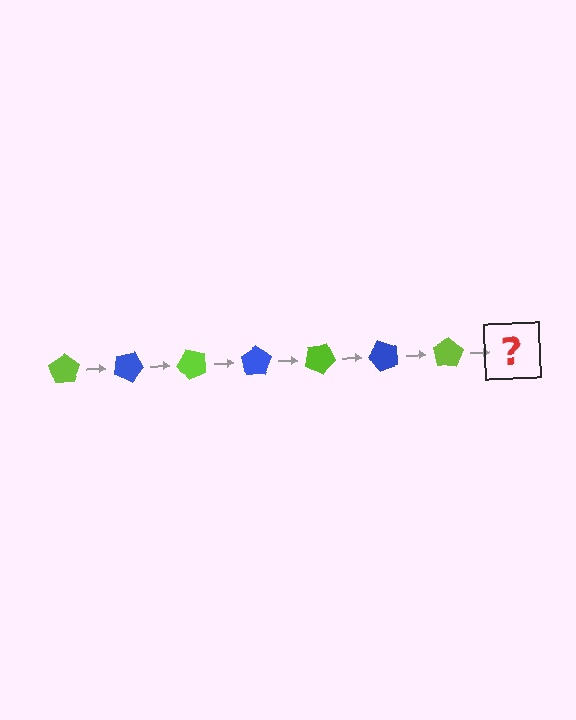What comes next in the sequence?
The next element should be a blue pentagon, rotated 175 degrees from the start.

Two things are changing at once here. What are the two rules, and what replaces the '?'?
The two rules are that it rotates 25 degrees each step and the color cycles through lime and blue. The '?' should be a blue pentagon, rotated 175 degrees from the start.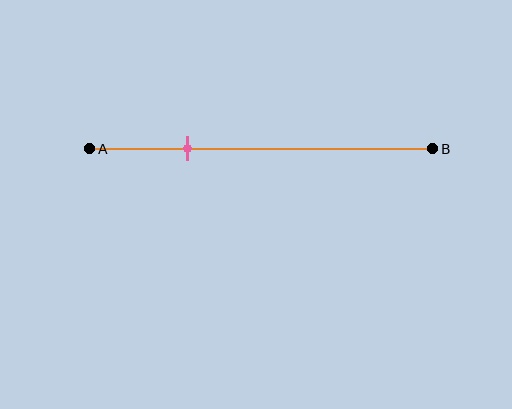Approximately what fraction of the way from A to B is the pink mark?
The pink mark is approximately 30% of the way from A to B.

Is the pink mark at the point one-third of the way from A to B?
No, the mark is at about 30% from A, not at the 33% one-third point.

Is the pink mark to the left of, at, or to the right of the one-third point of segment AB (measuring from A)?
The pink mark is to the left of the one-third point of segment AB.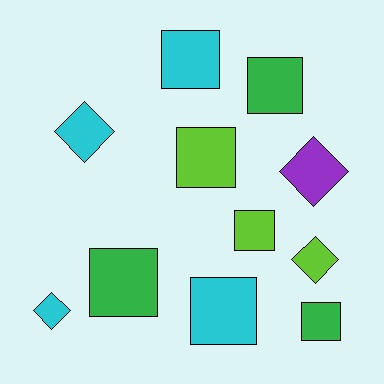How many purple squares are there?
There are no purple squares.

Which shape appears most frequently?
Square, with 7 objects.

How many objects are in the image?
There are 11 objects.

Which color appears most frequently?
Cyan, with 4 objects.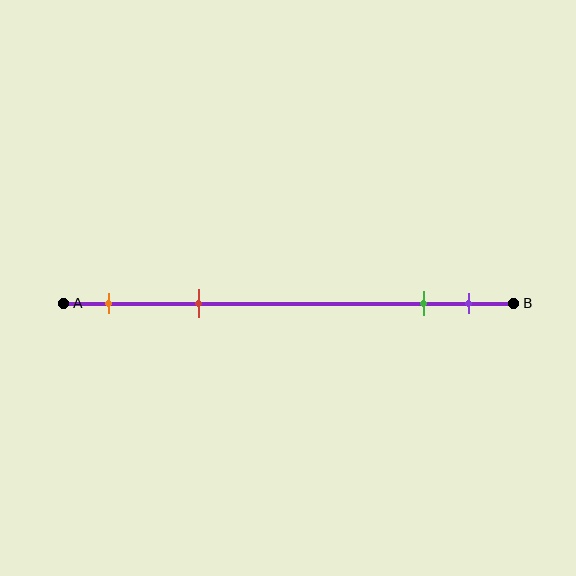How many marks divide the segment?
There are 4 marks dividing the segment.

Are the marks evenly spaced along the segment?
No, the marks are not evenly spaced.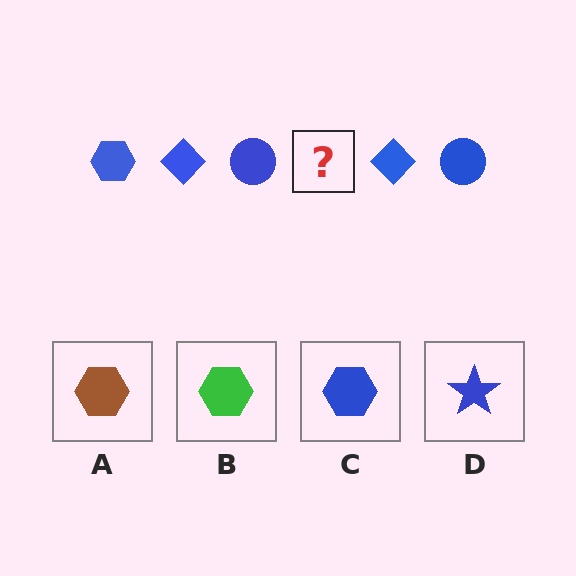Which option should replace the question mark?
Option C.